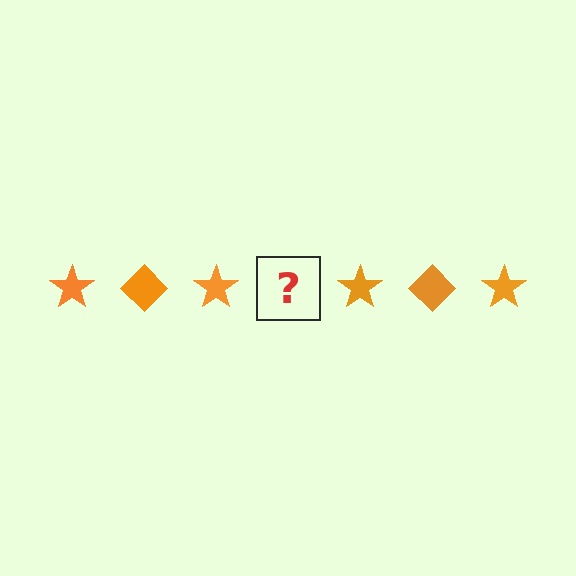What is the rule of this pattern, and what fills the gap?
The rule is that the pattern cycles through star, diamond shapes in orange. The gap should be filled with an orange diamond.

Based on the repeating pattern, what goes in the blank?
The blank should be an orange diamond.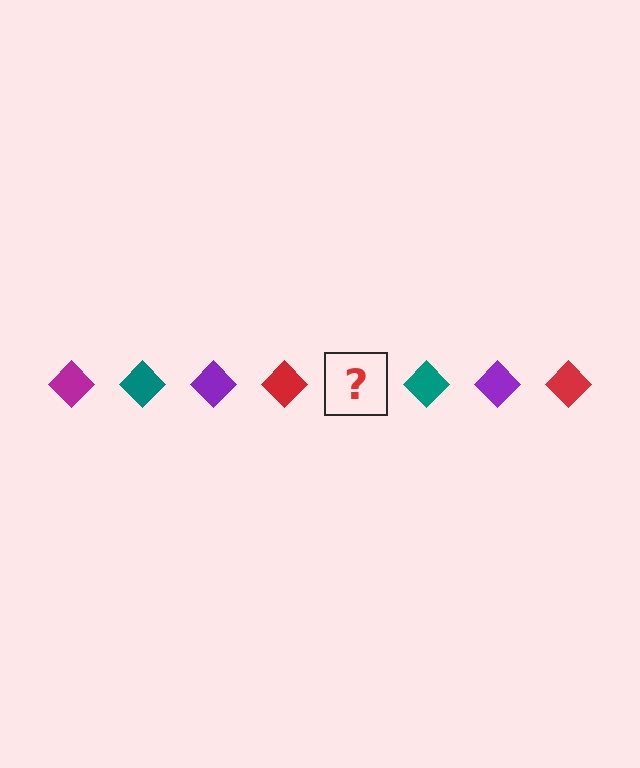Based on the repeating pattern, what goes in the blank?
The blank should be a magenta diamond.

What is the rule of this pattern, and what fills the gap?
The rule is that the pattern cycles through magenta, teal, purple, red diamonds. The gap should be filled with a magenta diamond.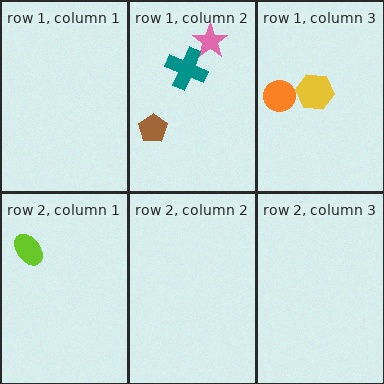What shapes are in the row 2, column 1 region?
The lime ellipse.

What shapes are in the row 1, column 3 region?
The orange circle, the yellow hexagon.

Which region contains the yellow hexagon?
The row 1, column 3 region.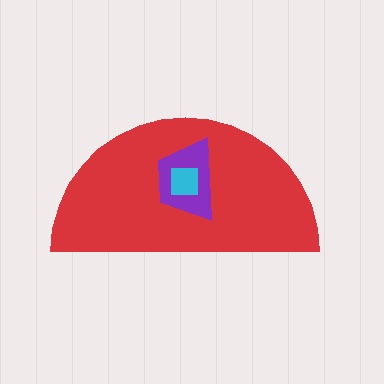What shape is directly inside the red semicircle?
The purple trapezoid.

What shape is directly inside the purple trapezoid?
The cyan square.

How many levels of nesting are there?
3.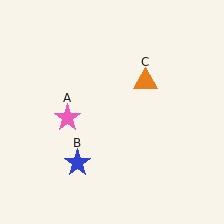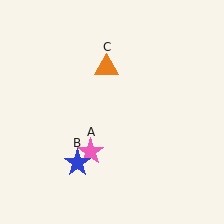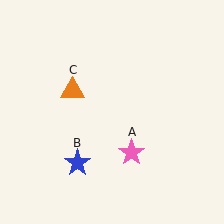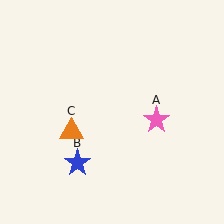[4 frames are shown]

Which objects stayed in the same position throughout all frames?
Blue star (object B) remained stationary.